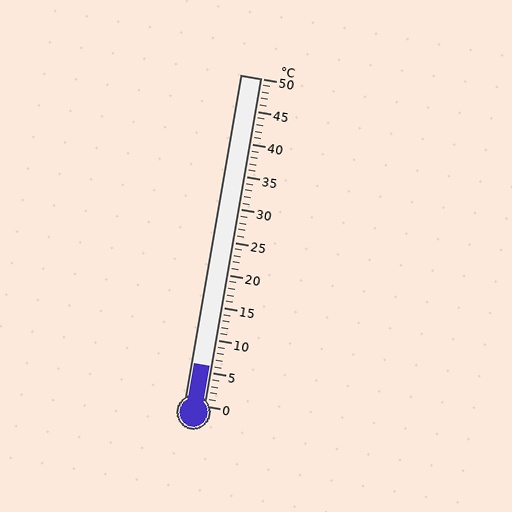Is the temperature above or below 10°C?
The temperature is below 10°C.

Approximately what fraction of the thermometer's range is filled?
The thermometer is filled to approximately 10% of its range.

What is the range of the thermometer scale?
The thermometer scale ranges from 0°C to 50°C.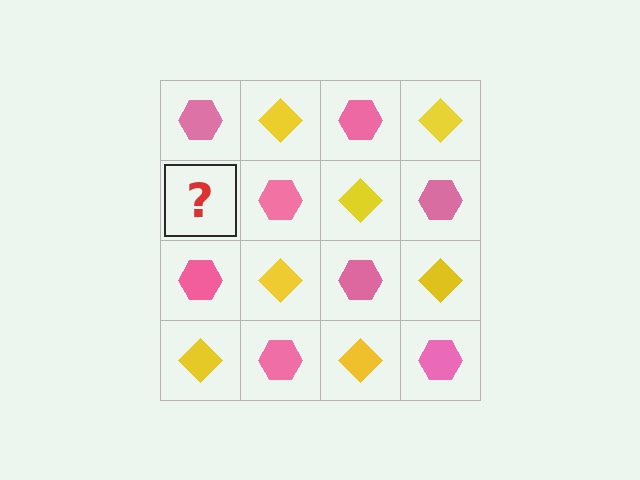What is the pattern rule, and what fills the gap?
The rule is that it alternates pink hexagon and yellow diamond in a checkerboard pattern. The gap should be filled with a yellow diamond.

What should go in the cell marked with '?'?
The missing cell should contain a yellow diamond.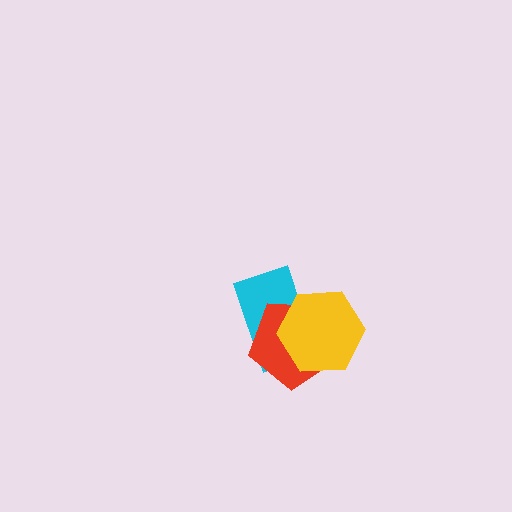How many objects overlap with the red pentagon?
2 objects overlap with the red pentagon.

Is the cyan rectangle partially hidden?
Yes, it is partially covered by another shape.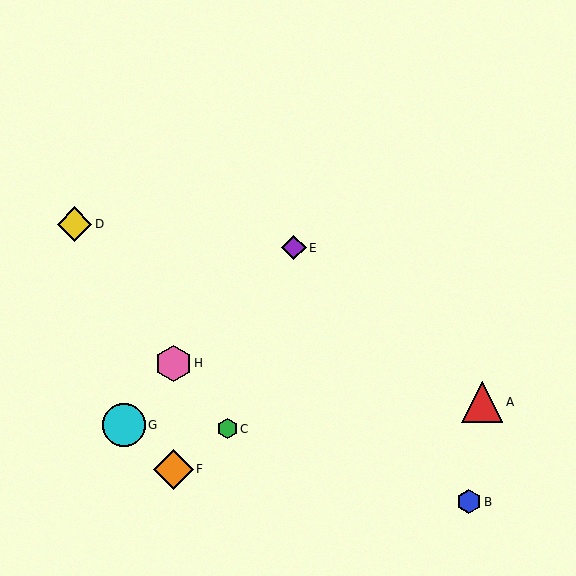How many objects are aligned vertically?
2 objects (F, H) are aligned vertically.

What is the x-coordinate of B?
Object B is at x≈469.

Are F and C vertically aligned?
No, F is at x≈173 and C is at x≈227.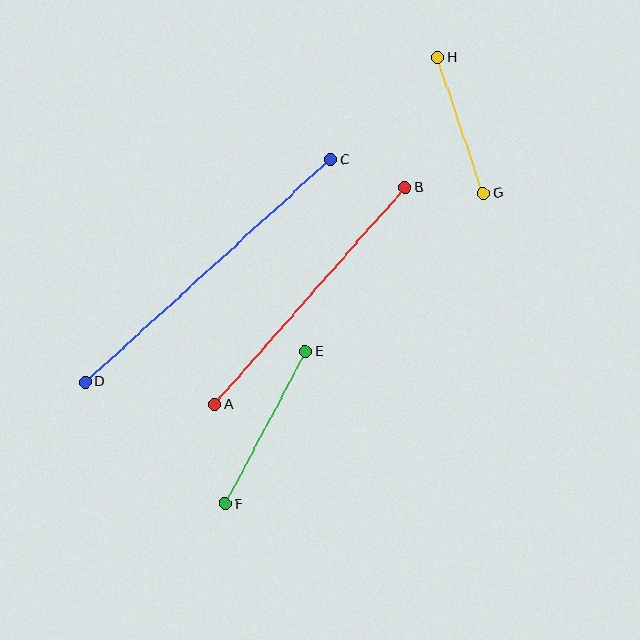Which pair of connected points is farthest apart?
Points C and D are farthest apart.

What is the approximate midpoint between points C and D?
The midpoint is at approximately (208, 271) pixels.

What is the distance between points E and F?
The distance is approximately 172 pixels.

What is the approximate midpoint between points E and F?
The midpoint is at approximately (265, 427) pixels.